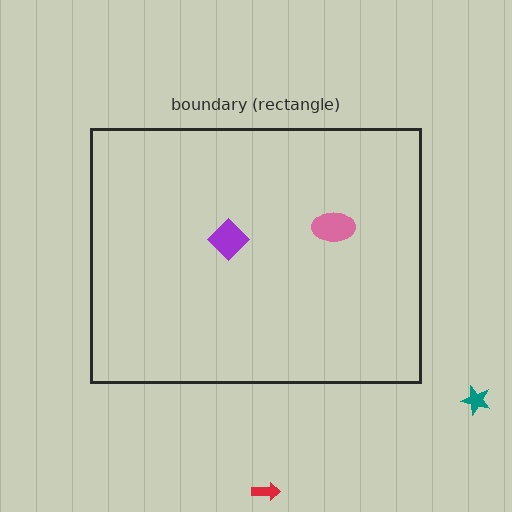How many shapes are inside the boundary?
2 inside, 2 outside.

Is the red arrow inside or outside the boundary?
Outside.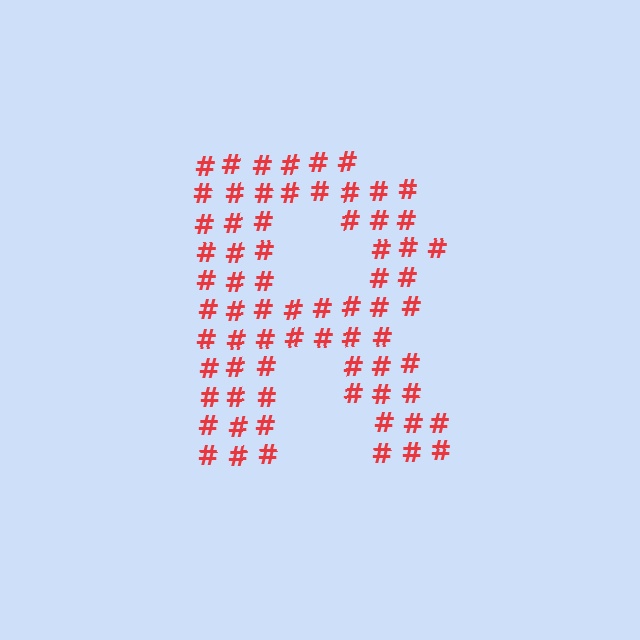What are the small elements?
The small elements are hash symbols.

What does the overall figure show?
The overall figure shows the letter R.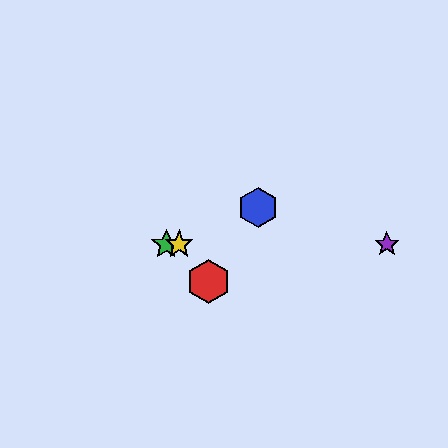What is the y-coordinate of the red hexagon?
The red hexagon is at y≈281.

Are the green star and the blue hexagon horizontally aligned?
No, the green star is at y≈244 and the blue hexagon is at y≈207.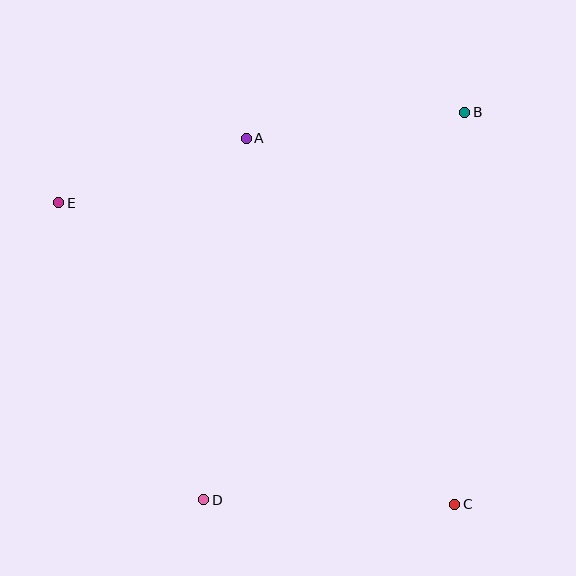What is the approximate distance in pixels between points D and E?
The distance between D and E is approximately 331 pixels.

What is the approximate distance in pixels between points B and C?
The distance between B and C is approximately 392 pixels.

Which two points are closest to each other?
Points A and E are closest to each other.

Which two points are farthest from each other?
Points C and E are farthest from each other.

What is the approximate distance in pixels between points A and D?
The distance between A and D is approximately 364 pixels.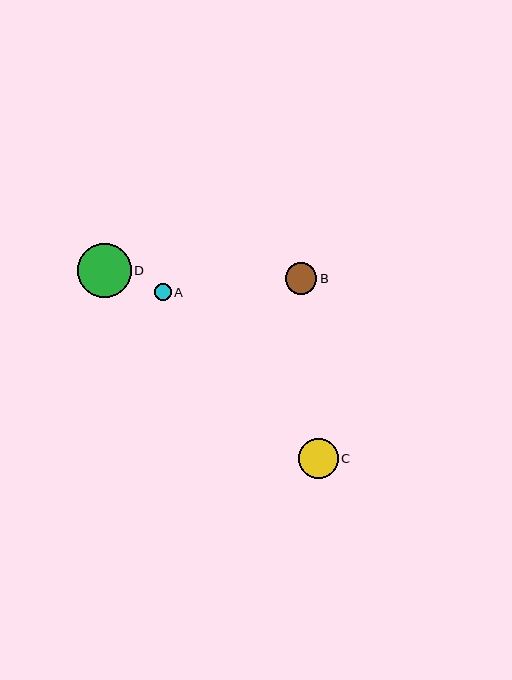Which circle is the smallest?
Circle A is the smallest with a size of approximately 17 pixels.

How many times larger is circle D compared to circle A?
Circle D is approximately 3.2 times the size of circle A.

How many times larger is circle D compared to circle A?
Circle D is approximately 3.2 times the size of circle A.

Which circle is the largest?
Circle D is the largest with a size of approximately 54 pixels.